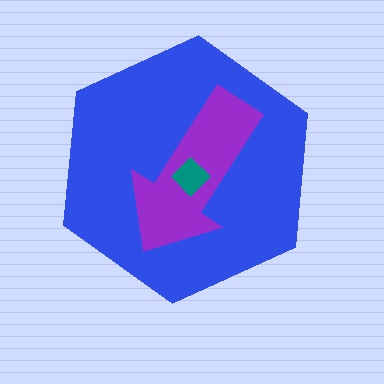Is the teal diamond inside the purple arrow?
Yes.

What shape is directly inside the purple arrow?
The teal diamond.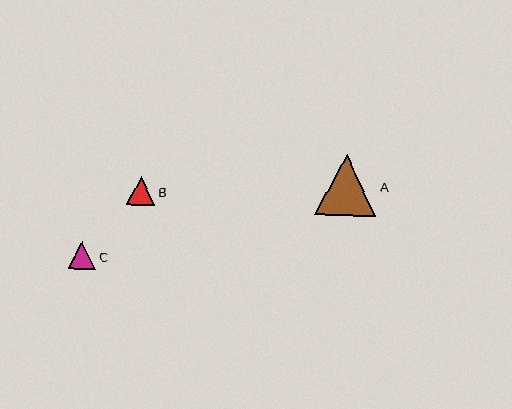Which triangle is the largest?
Triangle A is the largest with a size of approximately 61 pixels.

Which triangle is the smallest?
Triangle C is the smallest with a size of approximately 28 pixels.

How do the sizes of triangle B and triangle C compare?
Triangle B and triangle C are approximately the same size.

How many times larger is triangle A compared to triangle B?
Triangle A is approximately 2.1 times the size of triangle B.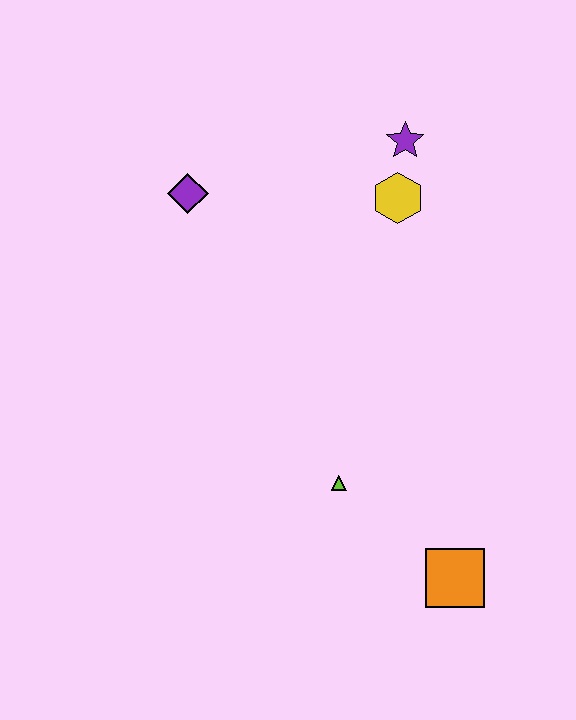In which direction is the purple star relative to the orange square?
The purple star is above the orange square.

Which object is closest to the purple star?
The yellow hexagon is closest to the purple star.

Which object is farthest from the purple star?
The orange square is farthest from the purple star.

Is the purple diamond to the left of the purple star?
Yes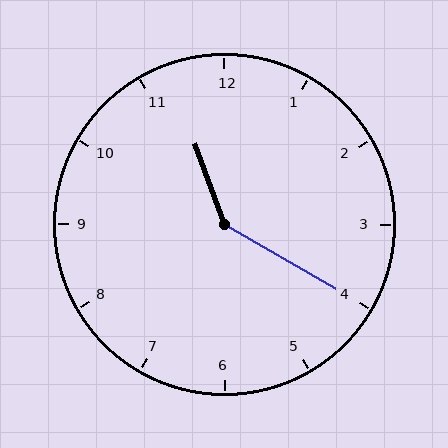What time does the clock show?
11:20.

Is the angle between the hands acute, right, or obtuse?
It is obtuse.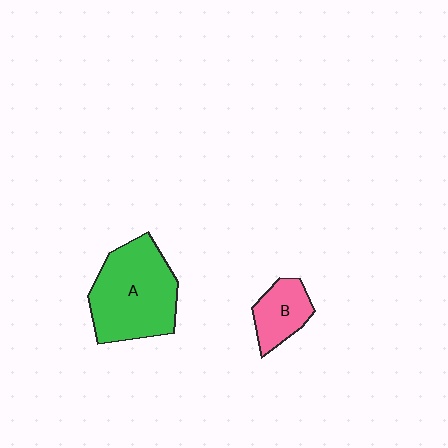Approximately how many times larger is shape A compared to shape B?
Approximately 2.4 times.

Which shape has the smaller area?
Shape B (pink).